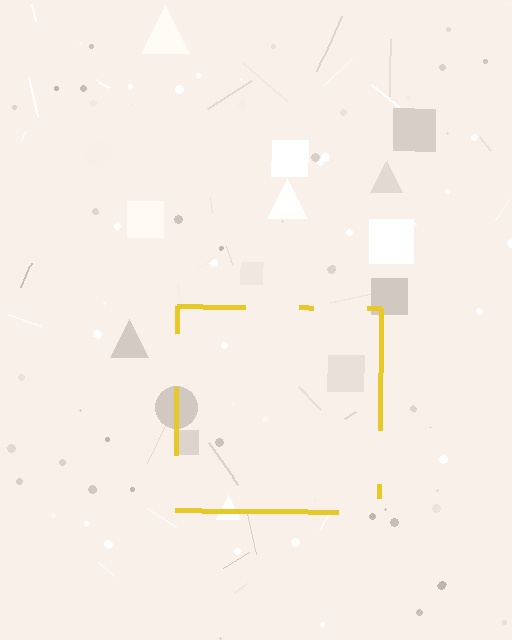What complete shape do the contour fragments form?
The contour fragments form a square.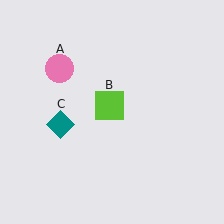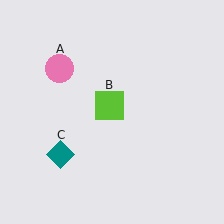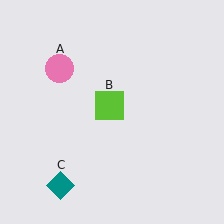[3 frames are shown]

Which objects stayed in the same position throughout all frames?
Pink circle (object A) and lime square (object B) remained stationary.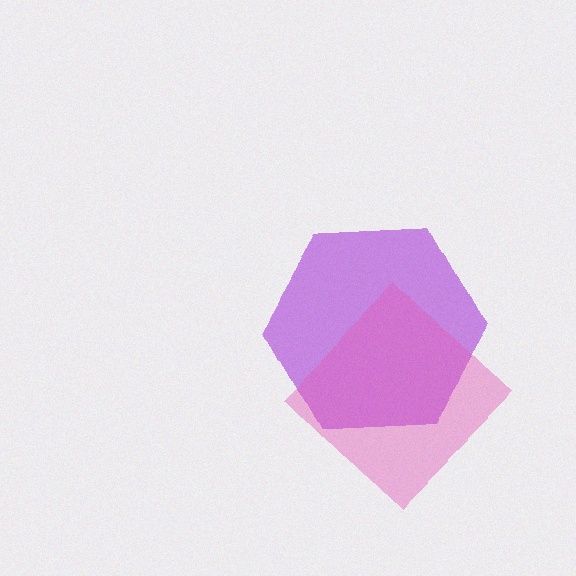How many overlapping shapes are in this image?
There are 2 overlapping shapes in the image.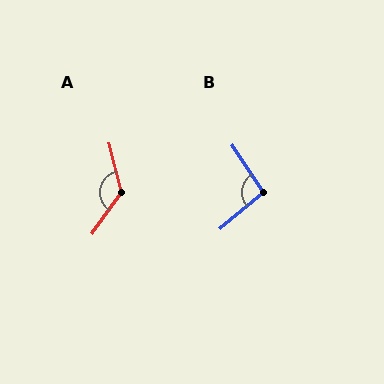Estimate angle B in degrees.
Approximately 96 degrees.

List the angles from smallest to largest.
B (96°), A (131°).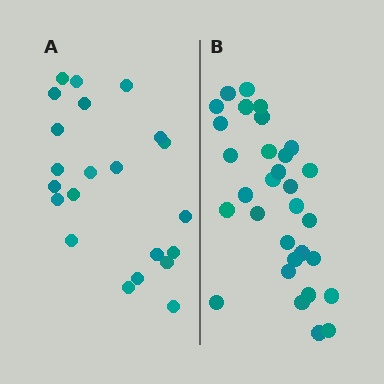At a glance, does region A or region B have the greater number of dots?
Region B (the right region) has more dots.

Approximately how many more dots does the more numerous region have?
Region B has roughly 8 or so more dots than region A.